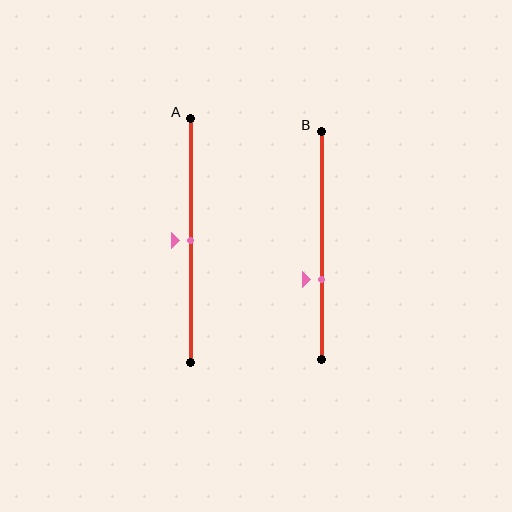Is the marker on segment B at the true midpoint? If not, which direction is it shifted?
No, the marker on segment B is shifted downward by about 15% of the segment length.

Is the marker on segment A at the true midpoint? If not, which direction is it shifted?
Yes, the marker on segment A is at the true midpoint.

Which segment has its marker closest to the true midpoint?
Segment A has its marker closest to the true midpoint.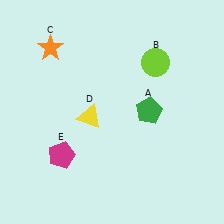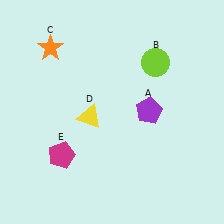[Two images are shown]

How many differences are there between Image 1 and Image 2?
There is 1 difference between the two images.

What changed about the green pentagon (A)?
In Image 1, A is green. In Image 2, it changed to purple.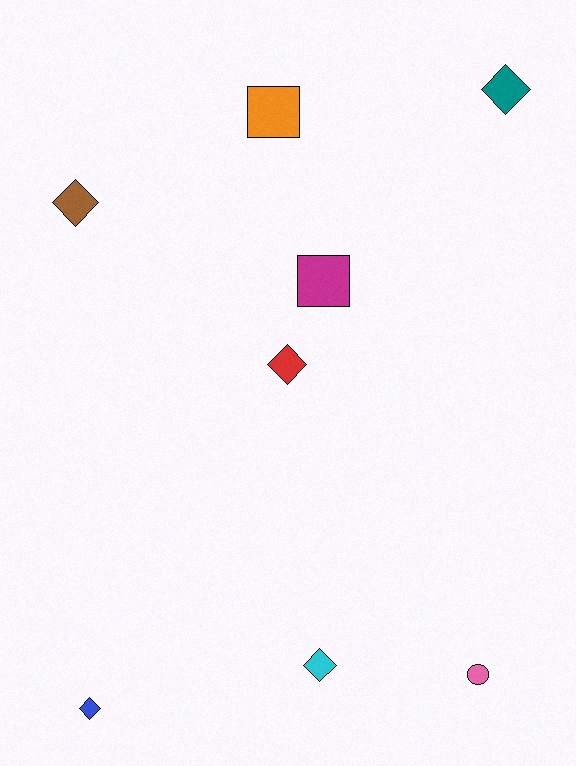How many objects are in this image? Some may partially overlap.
There are 8 objects.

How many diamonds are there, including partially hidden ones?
There are 5 diamonds.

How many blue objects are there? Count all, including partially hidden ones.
There is 1 blue object.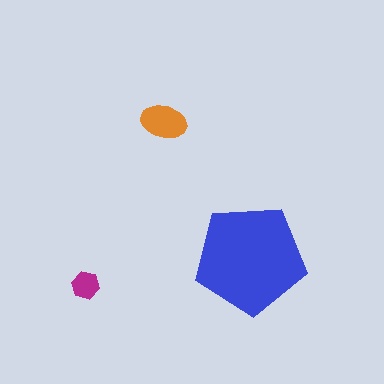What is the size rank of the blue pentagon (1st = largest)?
1st.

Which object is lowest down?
The magenta hexagon is bottommost.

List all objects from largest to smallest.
The blue pentagon, the orange ellipse, the magenta hexagon.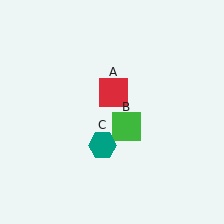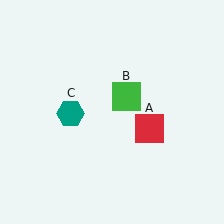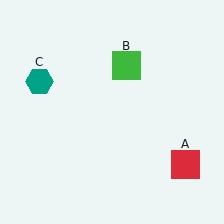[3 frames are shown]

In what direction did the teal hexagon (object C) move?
The teal hexagon (object C) moved up and to the left.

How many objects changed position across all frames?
3 objects changed position: red square (object A), green square (object B), teal hexagon (object C).